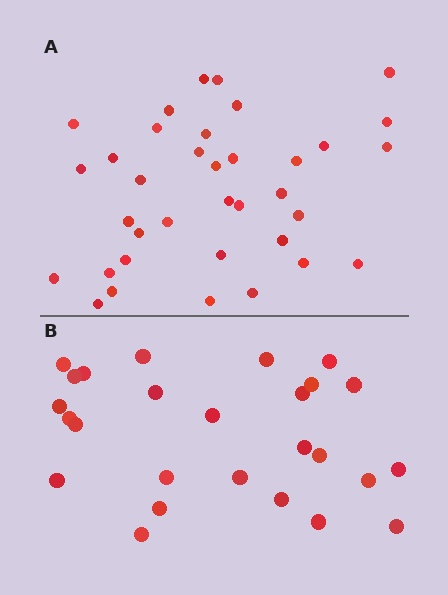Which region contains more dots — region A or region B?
Region A (the top region) has more dots.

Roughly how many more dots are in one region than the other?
Region A has roughly 10 or so more dots than region B.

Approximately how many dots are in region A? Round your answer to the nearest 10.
About 40 dots. (The exact count is 36, which rounds to 40.)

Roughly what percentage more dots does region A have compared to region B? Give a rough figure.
About 40% more.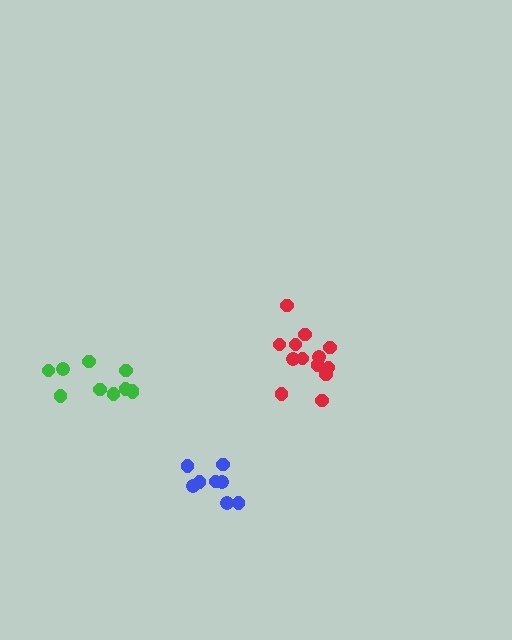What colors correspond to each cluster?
The clusters are colored: red, blue, green.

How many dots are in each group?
Group 1: 13 dots, Group 2: 8 dots, Group 3: 10 dots (31 total).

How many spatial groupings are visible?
There are 3 spatial groupings.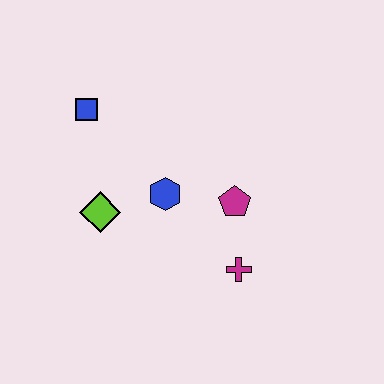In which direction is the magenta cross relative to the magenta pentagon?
The magenta cross is below the magenta pentagon.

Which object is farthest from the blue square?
The magenta cross is farthest from the blue square.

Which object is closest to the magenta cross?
The magenta pentagon is closest to the magenta cross.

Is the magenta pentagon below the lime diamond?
No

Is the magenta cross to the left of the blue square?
No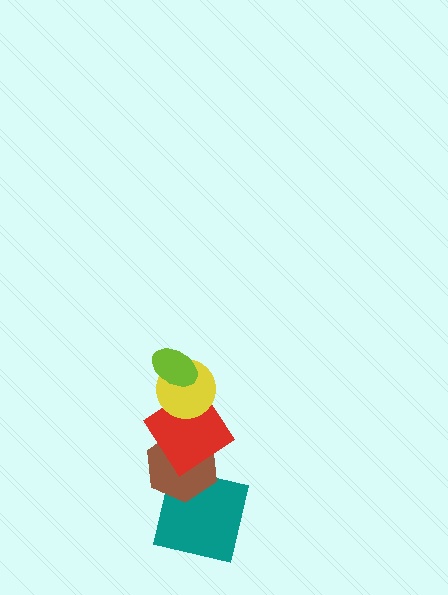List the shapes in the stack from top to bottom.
From top to bottom: the lime ellipse, the yellow circle, the red diamond, the brown hexagon, the teal square.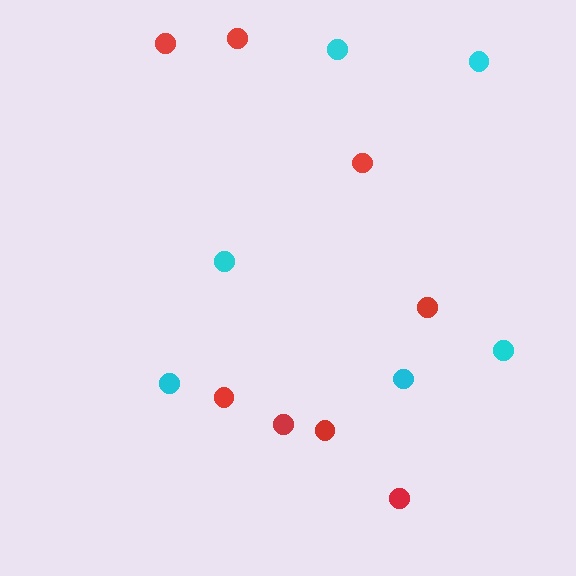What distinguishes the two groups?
There are 2 groups: one group of cyan circles (6) and one group of red circles (8).